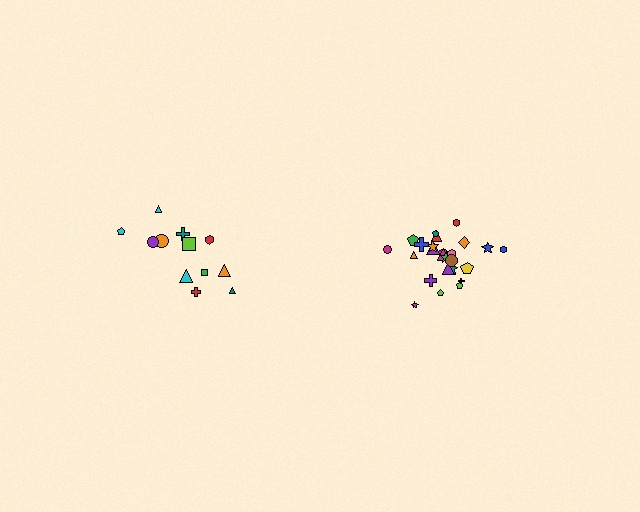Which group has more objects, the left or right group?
The right group.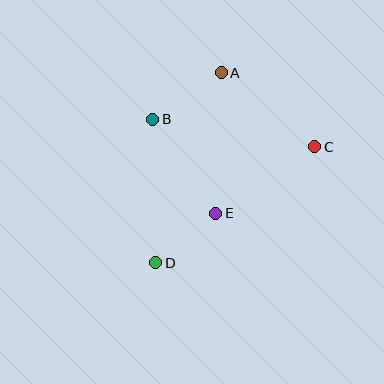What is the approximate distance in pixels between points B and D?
The distance between B and D is approximately 144 pixels.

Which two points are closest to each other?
Points D and E are closest to each other.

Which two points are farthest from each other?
Points A and D are farthest from each other.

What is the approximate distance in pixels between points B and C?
The distance between B and C is approximately 165 pixels.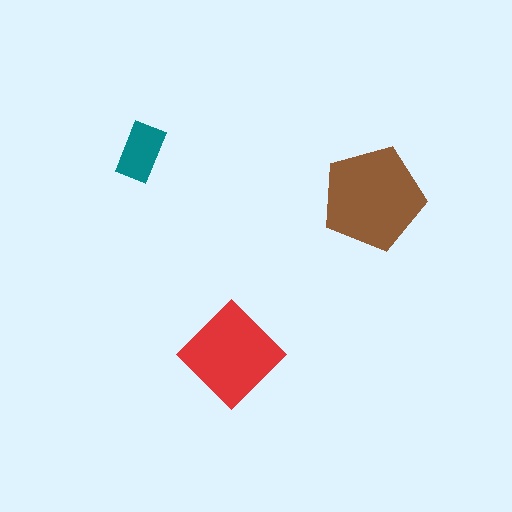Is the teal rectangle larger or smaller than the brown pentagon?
Smaller.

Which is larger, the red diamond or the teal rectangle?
The red diamond.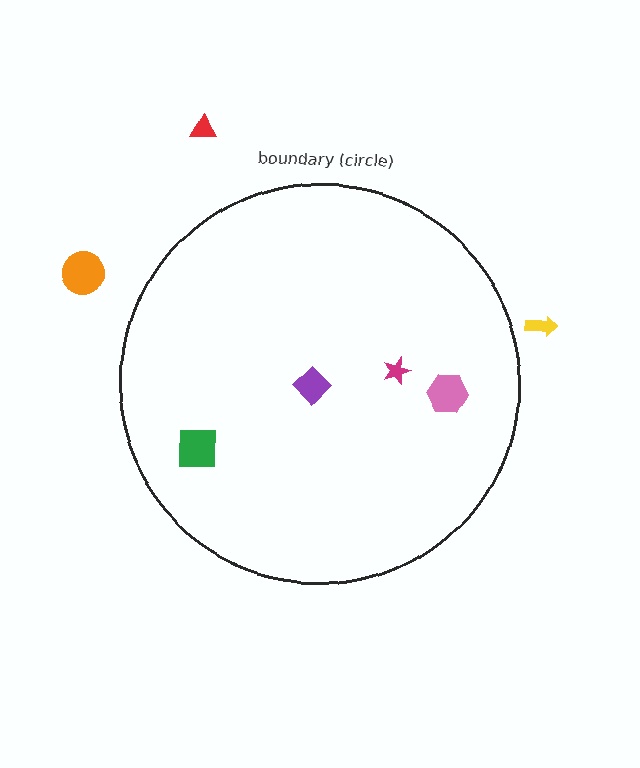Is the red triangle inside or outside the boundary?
Outside.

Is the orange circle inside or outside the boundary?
Outside.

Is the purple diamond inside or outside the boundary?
Inside.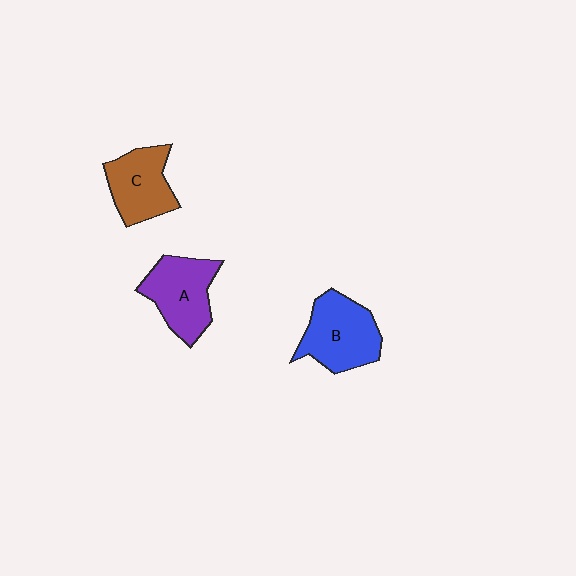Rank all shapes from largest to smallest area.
From largest to smallest: B (blue), A (purple), C (brown).